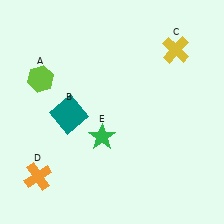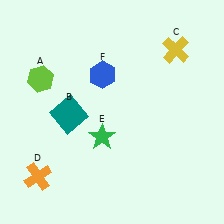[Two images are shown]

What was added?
A blue hexagon (F) was added in Image 2.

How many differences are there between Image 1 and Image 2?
There is 1 difference between the two images.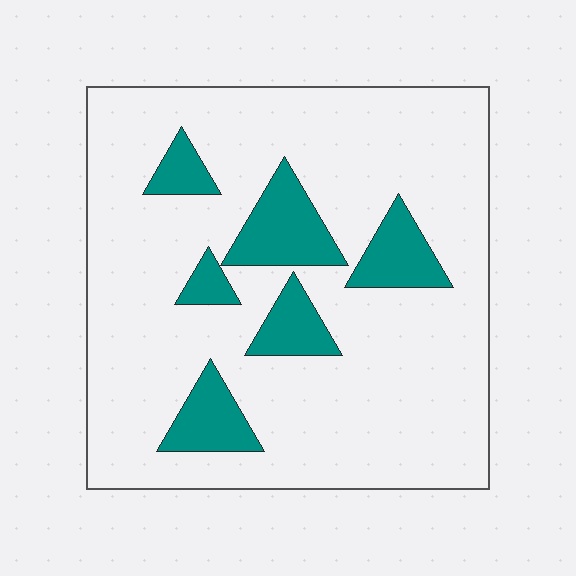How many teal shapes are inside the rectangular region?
6.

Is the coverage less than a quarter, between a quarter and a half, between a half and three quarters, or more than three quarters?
Less than a quarter.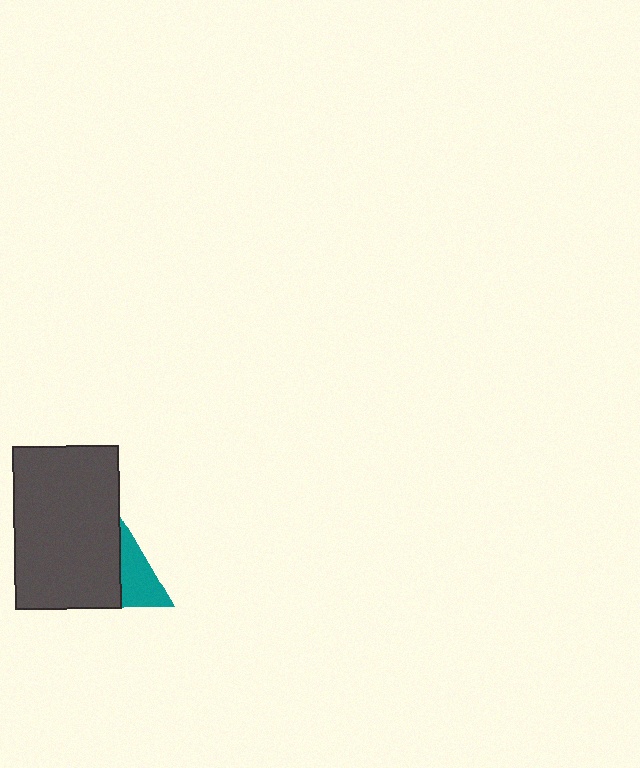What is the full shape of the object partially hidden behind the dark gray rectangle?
The partially hidden object is a teal triangle.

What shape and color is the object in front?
The object in front is a dark gray rectangle.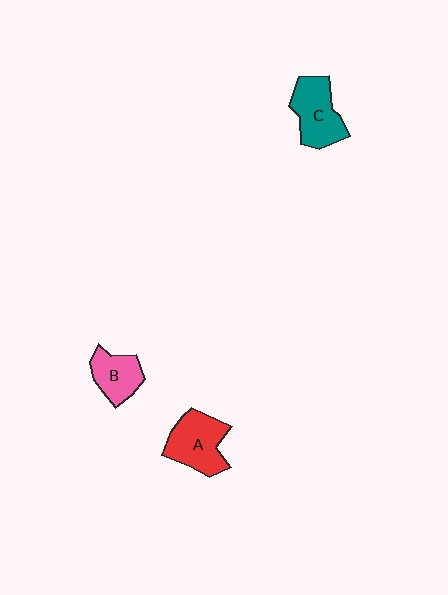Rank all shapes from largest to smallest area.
From largest to smallest: A (red), C (teal), B (pink).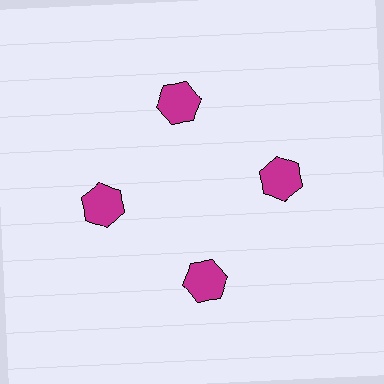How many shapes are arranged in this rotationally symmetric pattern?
There are 4 shapes, arranged in 4 groups of 1.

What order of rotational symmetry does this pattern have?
This pattern has 4-fold rotational symmetry.